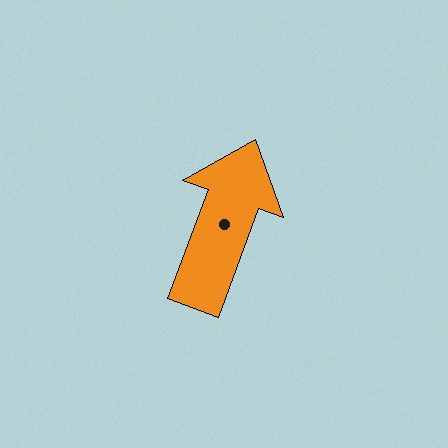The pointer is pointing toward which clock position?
Roughly 1 o'clock.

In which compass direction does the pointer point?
North.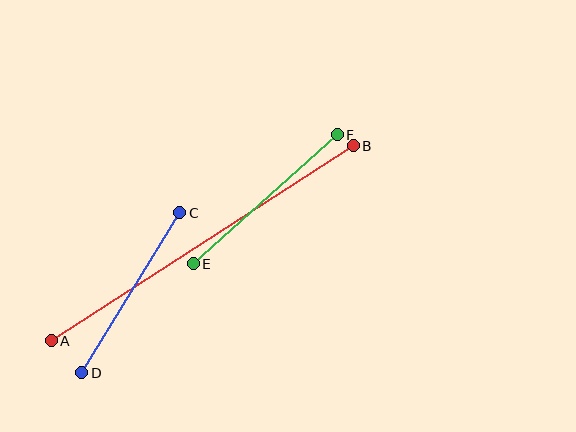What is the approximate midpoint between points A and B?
The midpoint is at approximately (202, 243) pixels.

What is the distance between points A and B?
The distance is approximately 359 pixels.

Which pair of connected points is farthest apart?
Points A and B are farthest apart.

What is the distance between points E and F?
The distance is approximately 194 pixels.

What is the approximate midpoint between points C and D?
The midpoint is at approximately (131, 293) pixels.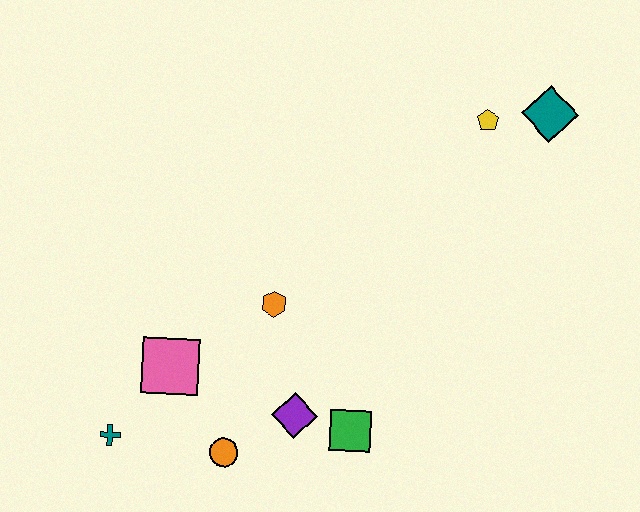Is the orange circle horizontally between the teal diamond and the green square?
No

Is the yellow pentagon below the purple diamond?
No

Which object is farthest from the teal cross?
The teal diamond is farthest from the teal cross.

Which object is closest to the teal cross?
The pink square is closest to the teal cross.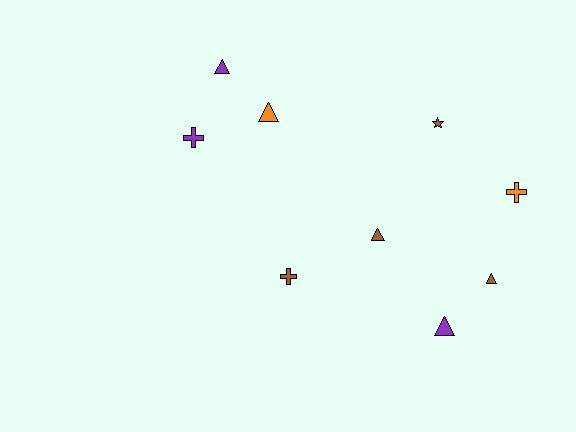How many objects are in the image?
There are 9 objects.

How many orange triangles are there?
There is 1 orange triangle.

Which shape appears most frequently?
Triangle, with 5 objects.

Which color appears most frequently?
Brown, with 4 objects.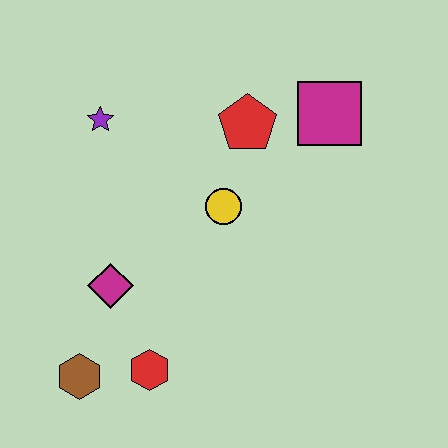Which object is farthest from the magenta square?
The brown hexagon is farthest from the magenta square.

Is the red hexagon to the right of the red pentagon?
No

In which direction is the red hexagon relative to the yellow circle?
The red hexagon is below the yellow circle.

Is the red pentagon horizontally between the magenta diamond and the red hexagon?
No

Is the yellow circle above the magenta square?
No